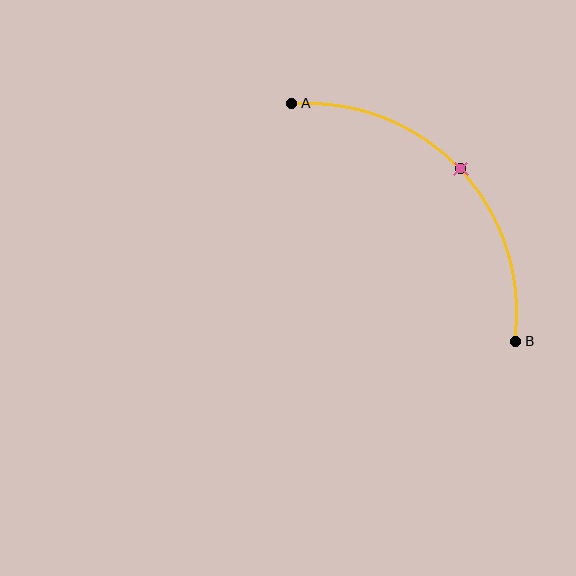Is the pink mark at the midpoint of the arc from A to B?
Yes. The pink mark lies on the arc at equal arc-length from both A and B — it is the arc midpoint.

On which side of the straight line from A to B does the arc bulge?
The arc bulges above and to the right of the straight line connecting A and B.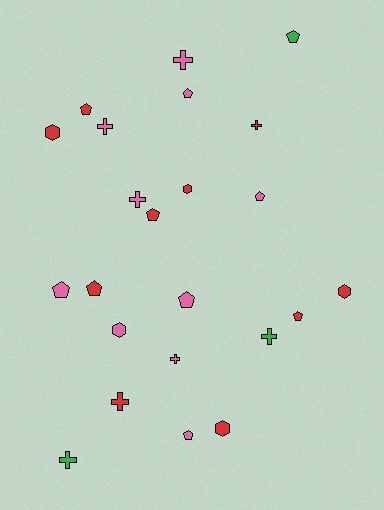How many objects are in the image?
There are 23 objects.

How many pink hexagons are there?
There is 1 pink hexagon.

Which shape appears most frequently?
Pentagon, with 10 objects.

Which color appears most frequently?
Pink, with 10 objects.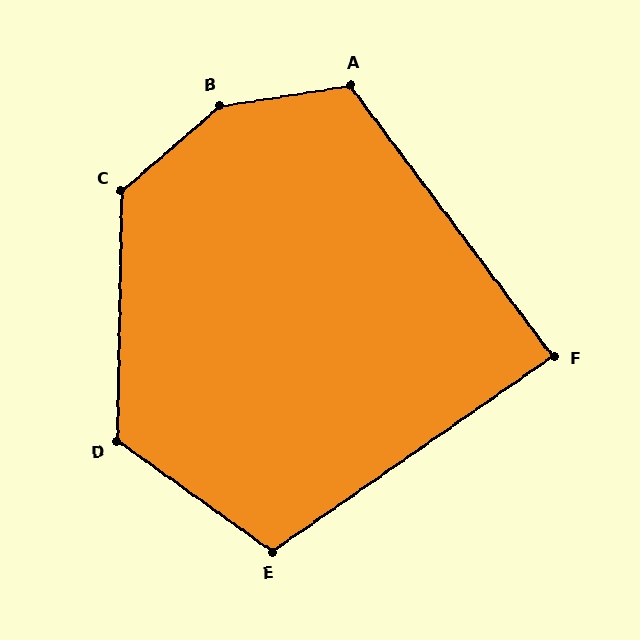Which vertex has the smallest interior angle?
F, at approximately 88 degrees.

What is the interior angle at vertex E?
Approximately 110 degrees (obtuse).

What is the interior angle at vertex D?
Approximately 124 degrees (obtuse).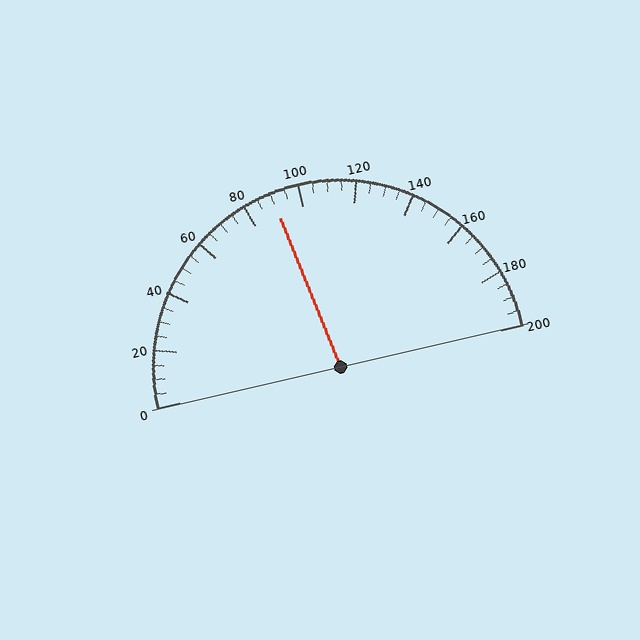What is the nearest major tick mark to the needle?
The nearest major tick mark is 80.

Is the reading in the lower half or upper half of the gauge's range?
The reading is in the lower half of the range (0 to 200).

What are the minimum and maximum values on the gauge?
The gauge ranges from 0 to 200.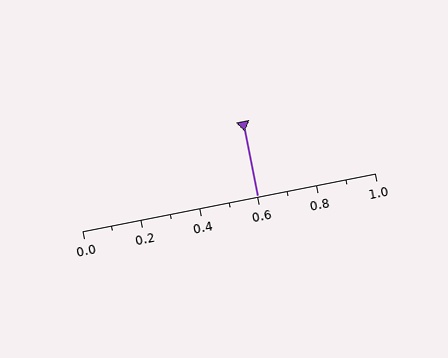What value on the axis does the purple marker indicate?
The marker indicates approximately 0.6.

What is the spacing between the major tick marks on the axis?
The major ticks are spaced 0.2 apart.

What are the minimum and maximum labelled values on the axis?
The axis runs from 0.0 to 1.0.